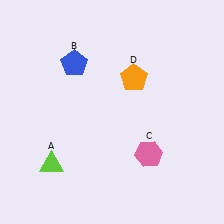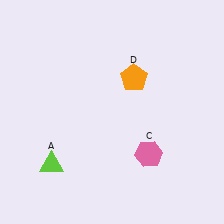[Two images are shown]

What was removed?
The blue pentagon (B) was removed in Image 2.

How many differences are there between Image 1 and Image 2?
There is 1 difference between the two images.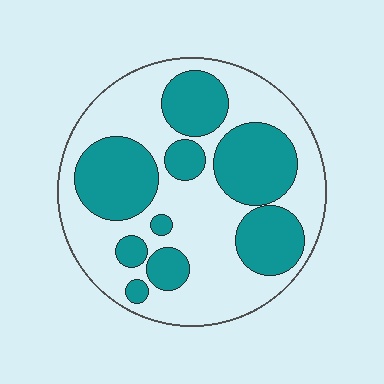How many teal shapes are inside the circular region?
9.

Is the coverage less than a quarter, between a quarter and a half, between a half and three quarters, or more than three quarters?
Between a quarter and a half.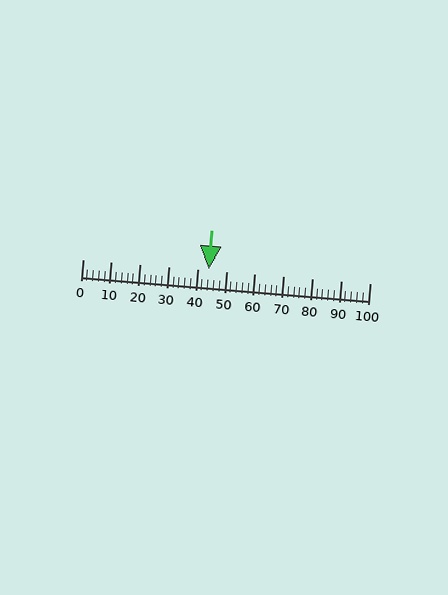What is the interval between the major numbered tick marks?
The major tick marks are spaced 10 units apart.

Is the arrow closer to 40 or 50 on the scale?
The arrow is closer to 40.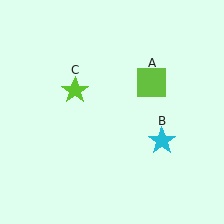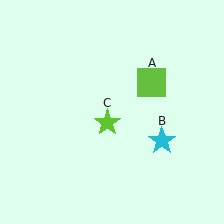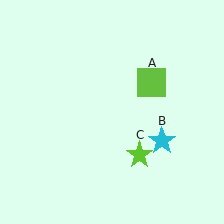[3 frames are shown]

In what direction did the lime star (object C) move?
The lime star (object C) moved down and to the right.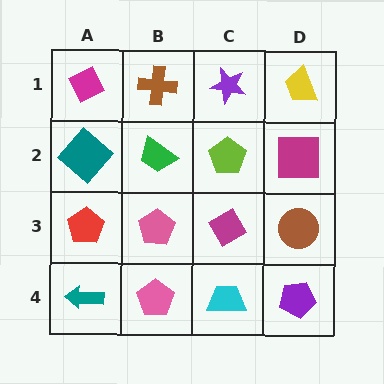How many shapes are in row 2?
4 shapes.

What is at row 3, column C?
A magenta diamond.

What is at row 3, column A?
A red pentagon.